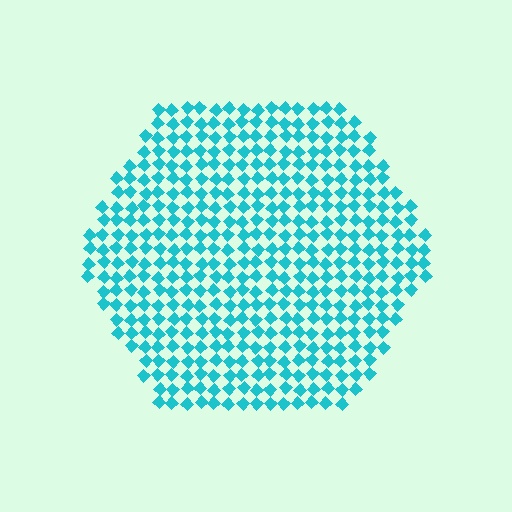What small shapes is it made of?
It is made of small diamonds.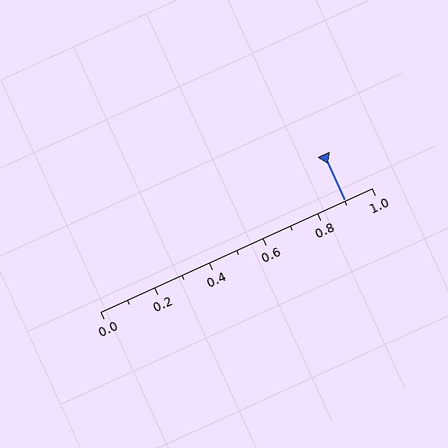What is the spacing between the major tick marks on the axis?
The major ticks are spaced 0.2 apart.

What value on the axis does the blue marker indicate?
The marker indicates approximately 0.9.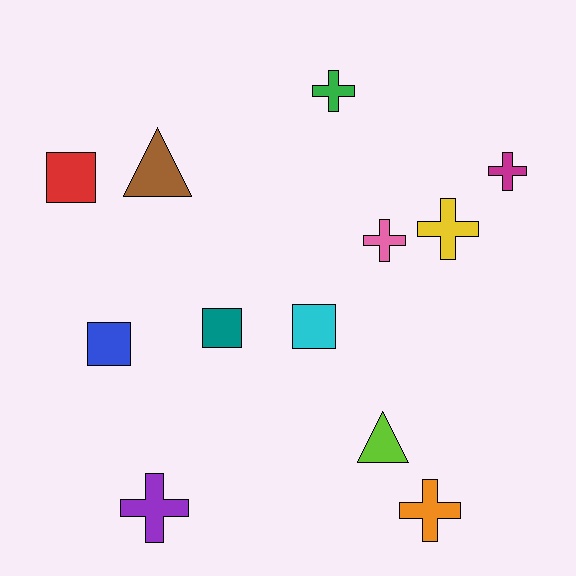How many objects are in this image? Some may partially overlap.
There are 12 objects.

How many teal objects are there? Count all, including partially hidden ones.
There is 1 teal object.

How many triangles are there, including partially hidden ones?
There are 2 triangles.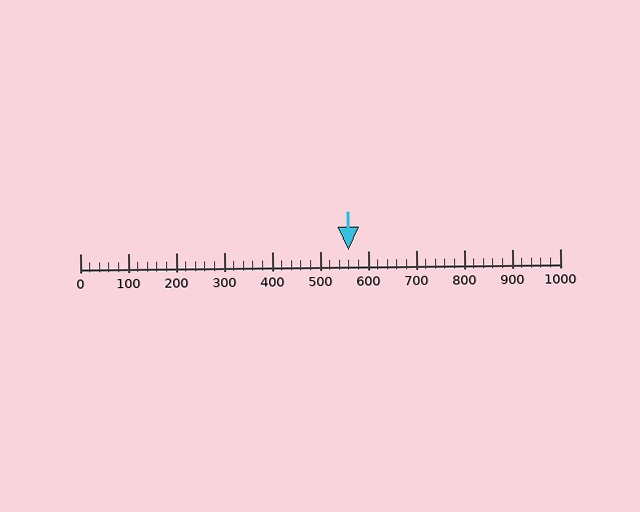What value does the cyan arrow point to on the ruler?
The cyan arrow points to approximately 560.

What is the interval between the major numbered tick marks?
The major tick marks are spaced 100 units apart.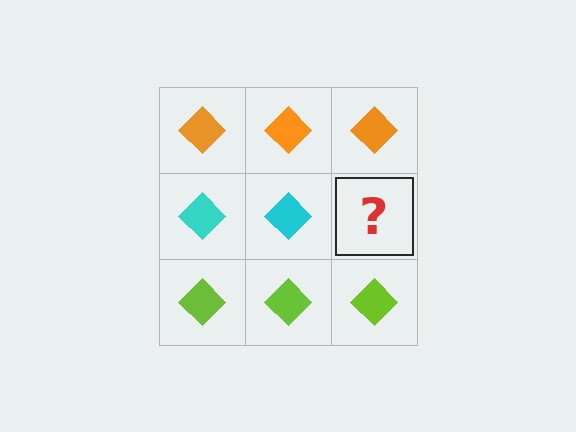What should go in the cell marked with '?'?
The missing cell should contain a cyan diamond.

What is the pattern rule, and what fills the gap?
The rule is that each row has a consistent color. The gap should be filled with a cyan diamond.